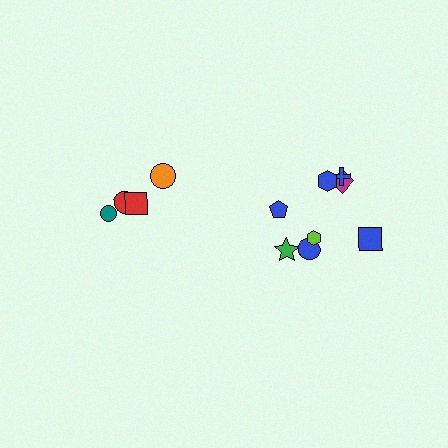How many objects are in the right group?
There are 8 objects.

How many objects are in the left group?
There are 4 objects.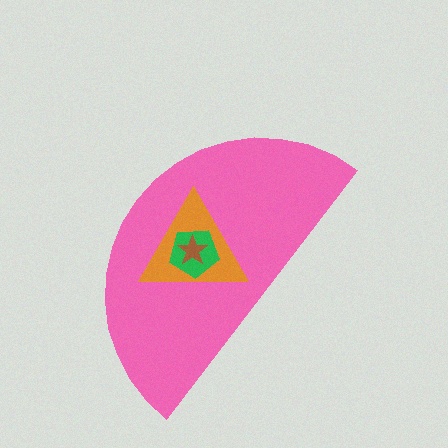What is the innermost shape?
The brown star.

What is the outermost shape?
The pink semicircle.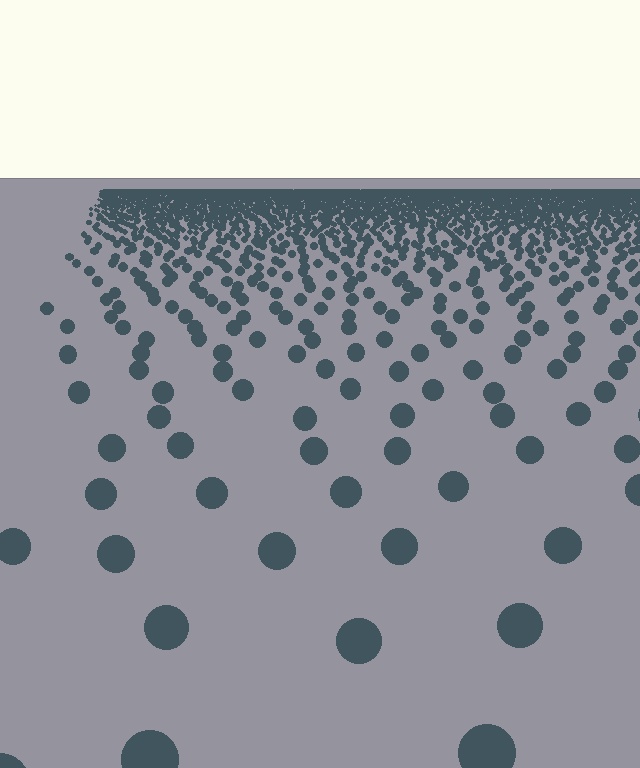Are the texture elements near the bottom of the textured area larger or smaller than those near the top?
Larger. Near the bottom, elements are closer to the viewer and appear at a bigger on-screen size.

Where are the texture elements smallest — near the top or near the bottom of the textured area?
Near the top.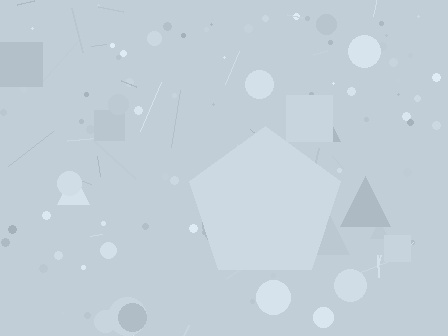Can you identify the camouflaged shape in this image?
The camouflaged shape is a pentagon.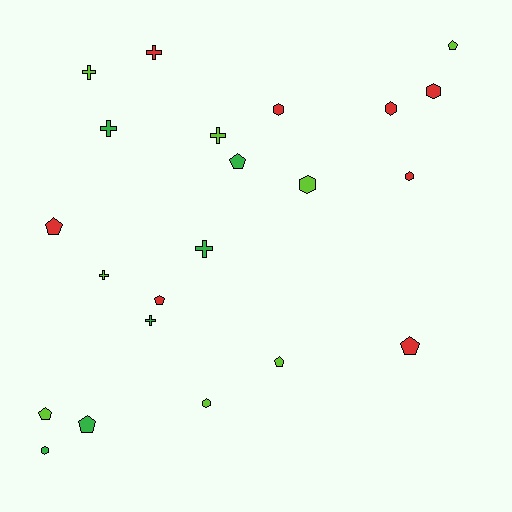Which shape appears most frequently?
Pentagon, with 8 objects.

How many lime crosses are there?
There are 3 lime crosses.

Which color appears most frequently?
Lime, with 8 objects.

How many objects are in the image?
There are 22 objects.